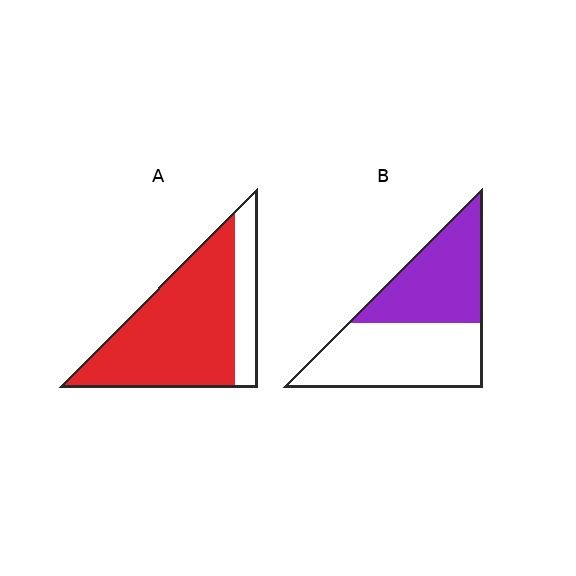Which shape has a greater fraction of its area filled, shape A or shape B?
Shape A.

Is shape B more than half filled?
No.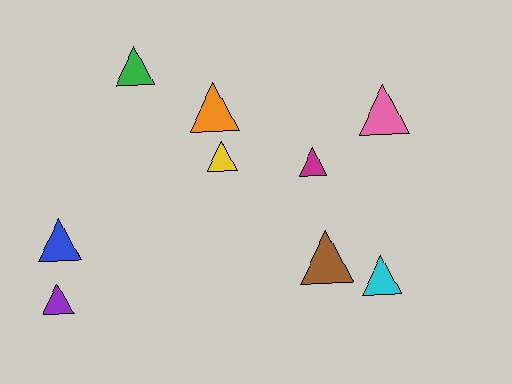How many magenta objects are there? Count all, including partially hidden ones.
There is 1 magenta object.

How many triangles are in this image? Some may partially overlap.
There are 9 triangles.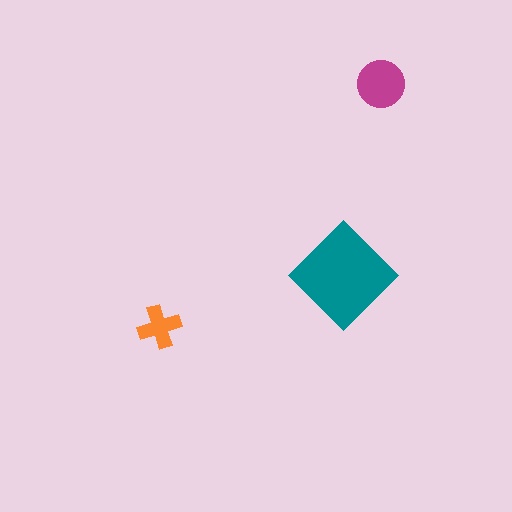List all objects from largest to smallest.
The teal diamond, the magenta circle, the orange cross.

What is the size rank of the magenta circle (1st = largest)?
2nd.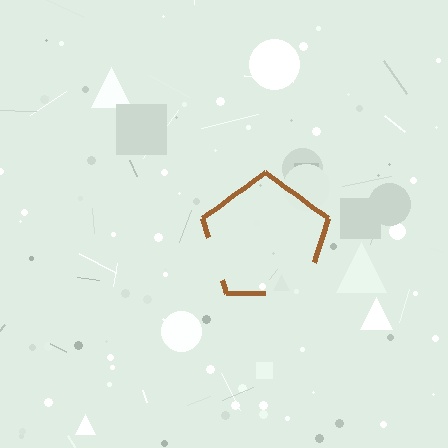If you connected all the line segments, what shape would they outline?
They would outline a pentagon.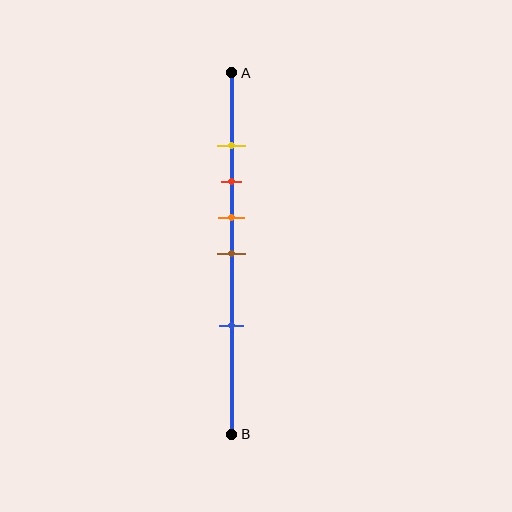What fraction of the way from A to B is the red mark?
The red mark is approximately 30% (0.3) of the way from A to B.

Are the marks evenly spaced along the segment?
No, the marks are not evenly spaced.